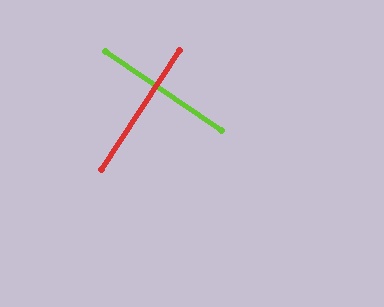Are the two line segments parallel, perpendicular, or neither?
Perpendicular — they meet at approximately 89°.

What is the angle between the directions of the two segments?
Approximately 89 degrees.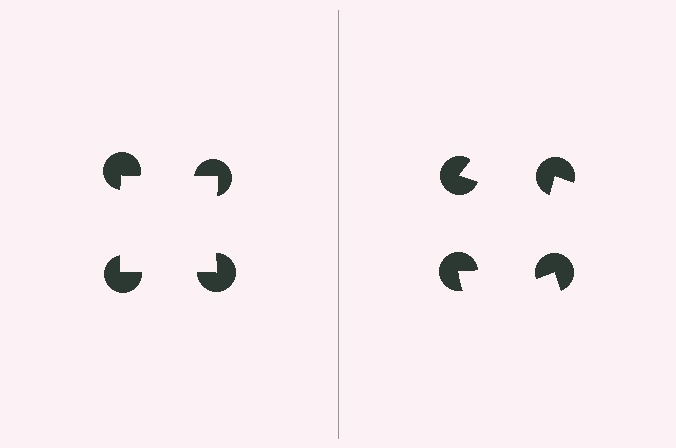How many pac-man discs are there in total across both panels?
8 — 4 on each side.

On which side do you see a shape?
An illusory square appears on the left side. On the right side the wedge cuts are rotated, so no coherent shape forms.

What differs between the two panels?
The pac-man discs are positioned identically on both sides; only the wedge orientations differ. On the left they align to a square; on the right they are misaligned.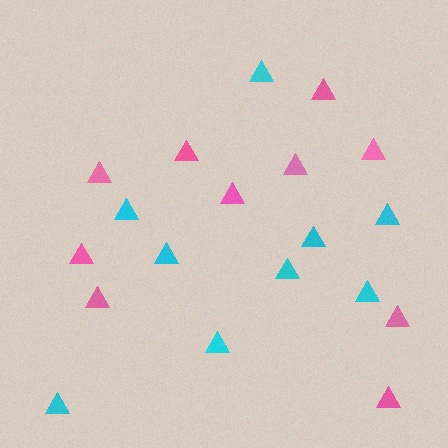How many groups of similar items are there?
There are 2 groups: one group of pink triangles (10) and one group of cyan triangles (9).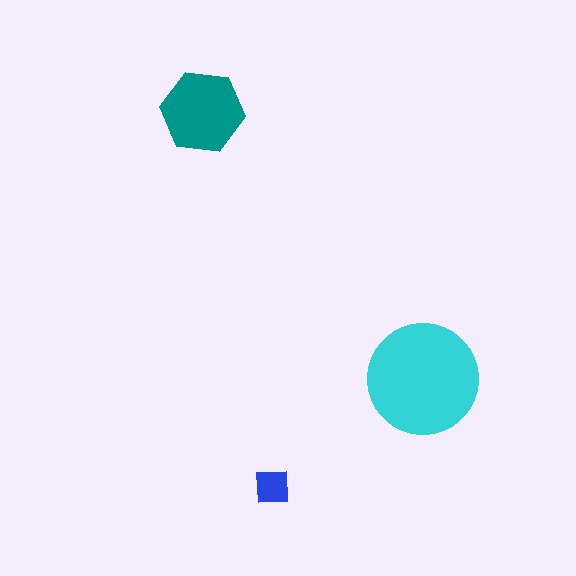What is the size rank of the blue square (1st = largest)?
3rd.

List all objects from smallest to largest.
The blue square, the teal hexagon, the cyan circle.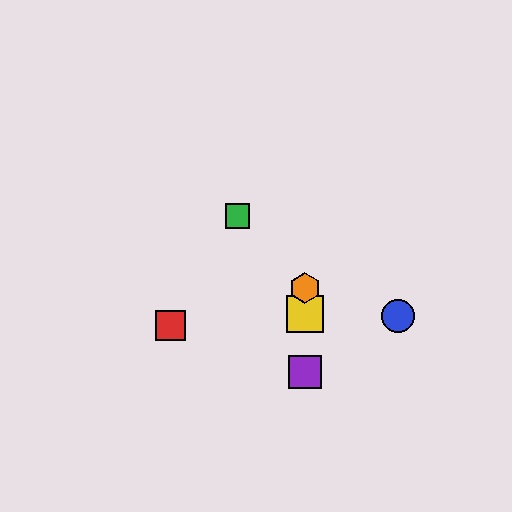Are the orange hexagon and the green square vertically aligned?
No, the orange hexagon is at x≈305 and the green square is at x≈237.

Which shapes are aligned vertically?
The yellow square, the purple square, the orange hexagon are aligned vertically.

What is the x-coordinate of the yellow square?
The yellow square is at x≈305.